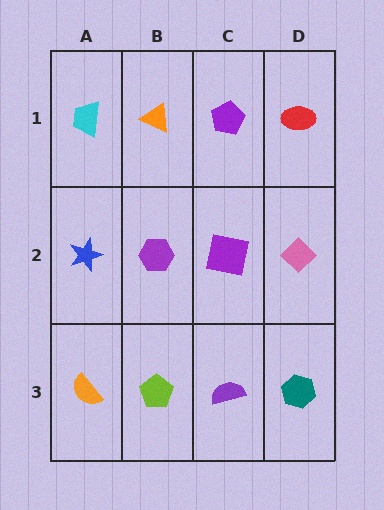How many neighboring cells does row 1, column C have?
3.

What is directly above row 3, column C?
A purple square.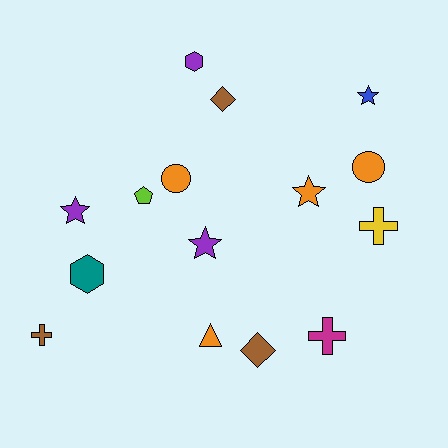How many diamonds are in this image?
There are 2 diamonds.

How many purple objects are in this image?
There are 3 purple objects.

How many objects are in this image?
There are 15 objects.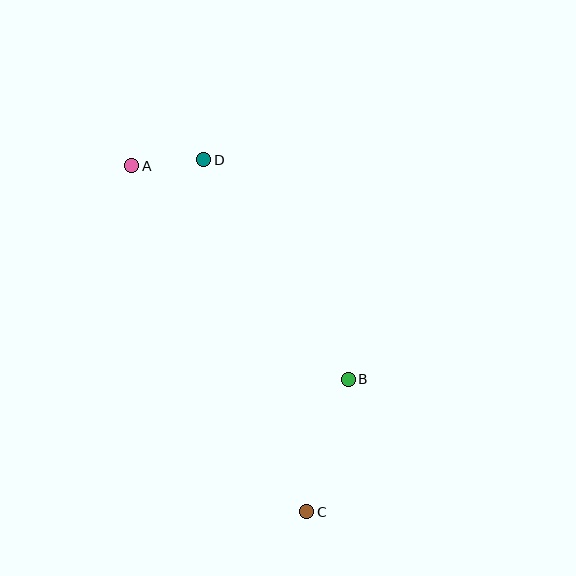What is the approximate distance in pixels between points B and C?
The distance between B and C is approximately 139 pixels.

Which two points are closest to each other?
Points A and D are closest to each other.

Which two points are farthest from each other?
Points A and C are farthest from each other.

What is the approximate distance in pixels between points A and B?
The distance between A and B is approximately 304 pixels.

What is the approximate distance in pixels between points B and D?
The distance between B and D is approximately 263 pixels.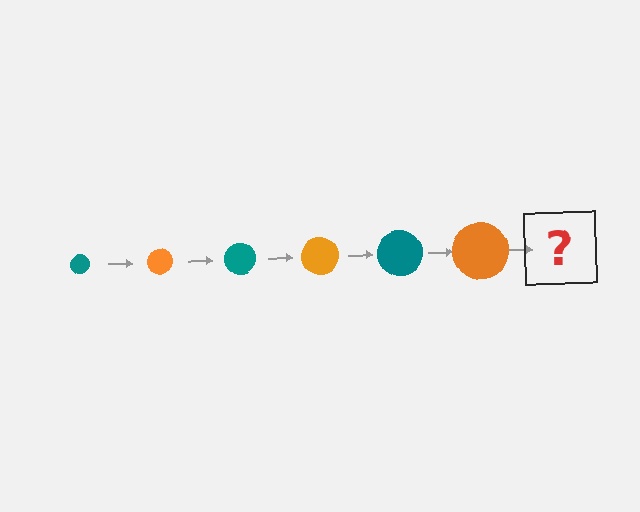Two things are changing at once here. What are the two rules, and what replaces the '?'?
The two rules are that the circle grows larger each step and the color cycles through teal and orange. The '?' should be a teal circle, larger than the previous one.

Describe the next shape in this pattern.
It should be a teal circle, larger than the previous one.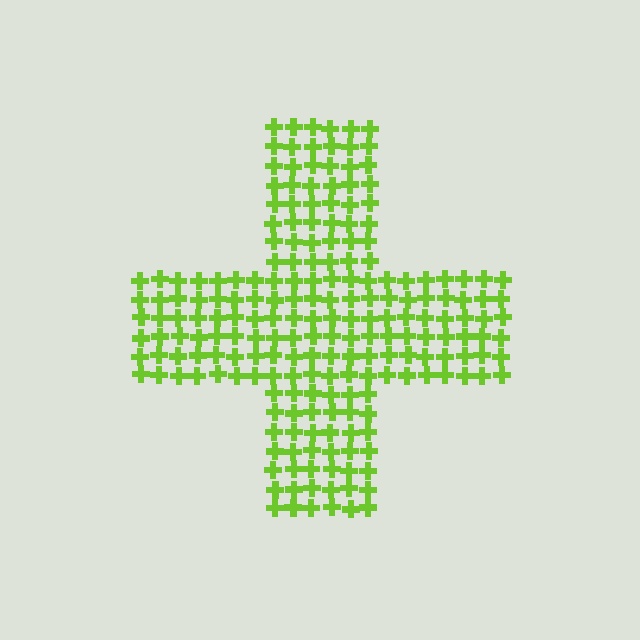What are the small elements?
The small elements are crosses.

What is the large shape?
The large shape is a cross.